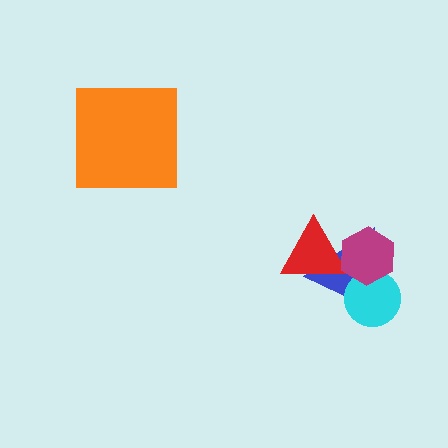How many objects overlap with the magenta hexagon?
3 objects overlap with the magenta hexagon.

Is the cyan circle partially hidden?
Yes, it is partially covered by another shape.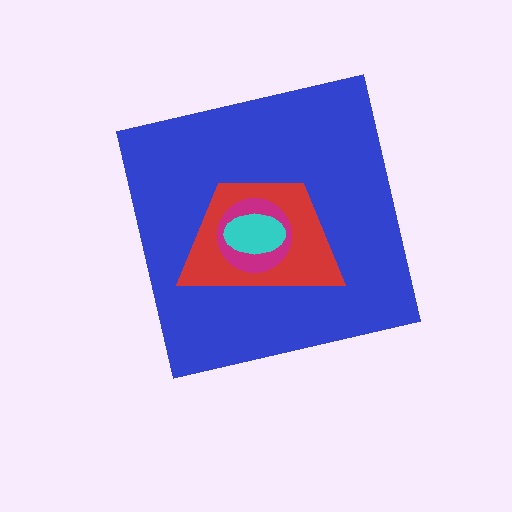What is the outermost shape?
The blue square.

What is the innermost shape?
The cyan ellipse.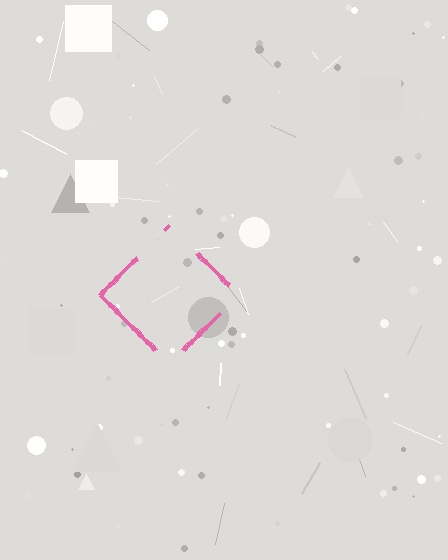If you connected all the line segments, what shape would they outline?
They would outline a diamond.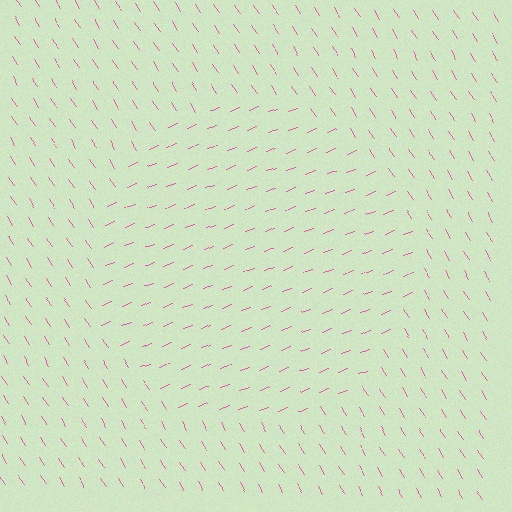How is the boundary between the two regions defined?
The boundary is defined purely by a change in line orientation (approximately 78 degrees difference). All lines are the same color and thickness.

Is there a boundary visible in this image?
Yes, there is a texture boundary formed by a change in line orientation.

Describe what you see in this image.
The image is filled with small pink line segments. A circle region in the image has lines oriented differently from the surrounding lines, creating a visible texture boundary.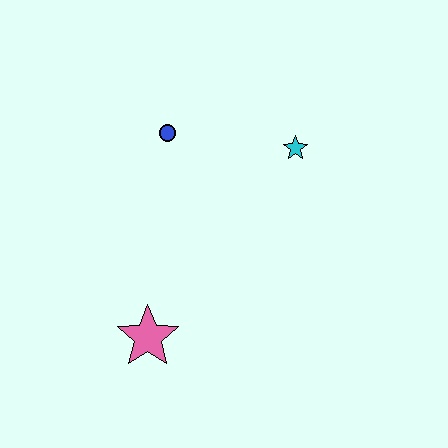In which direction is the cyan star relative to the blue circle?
The cyan star is to the right of the blue circle.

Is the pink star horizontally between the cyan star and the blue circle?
No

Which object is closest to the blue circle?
The cyan star is closest to the blue circle.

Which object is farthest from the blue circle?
The pink star is farthest from the blue circle.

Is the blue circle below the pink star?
No